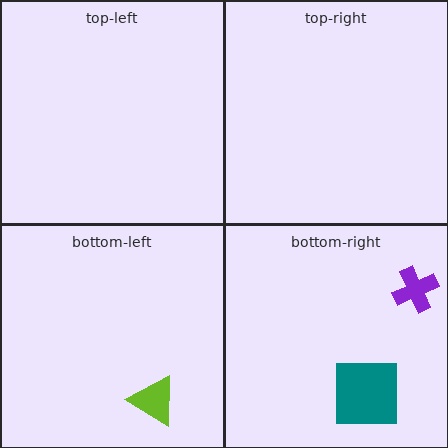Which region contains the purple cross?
The bottom-right region.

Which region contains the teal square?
The bottom-right region.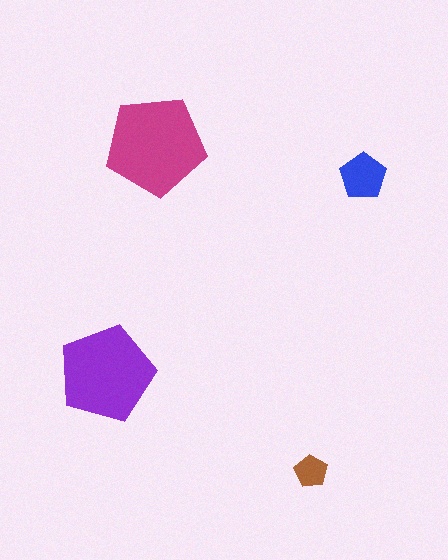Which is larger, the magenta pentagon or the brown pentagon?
The magenta one.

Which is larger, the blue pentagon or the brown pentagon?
The blue one.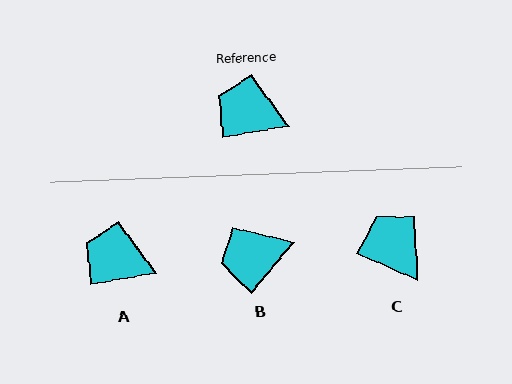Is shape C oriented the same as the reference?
No, it is off by about 34 degrees.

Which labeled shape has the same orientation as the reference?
A.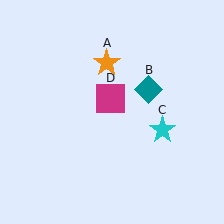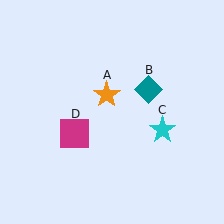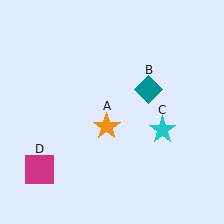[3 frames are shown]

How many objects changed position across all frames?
2 objects changed position: orange star (object A), magenta square (object D).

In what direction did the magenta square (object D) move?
The magenta square (object D) moved down and to the left.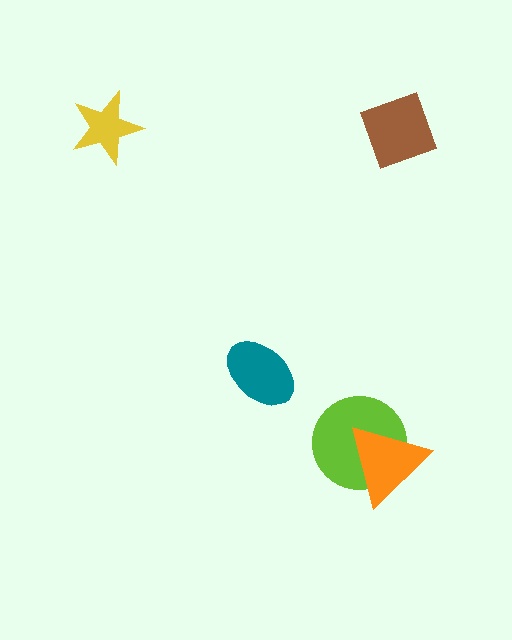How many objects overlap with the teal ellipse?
0 objects overlap with the teal ellipse.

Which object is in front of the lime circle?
The orange triangle is in front of the lime circle.